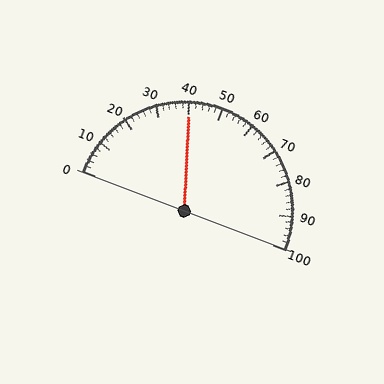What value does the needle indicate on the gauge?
The needle indicates approximately 40.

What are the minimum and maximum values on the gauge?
The gauge ranges from 0 to 100.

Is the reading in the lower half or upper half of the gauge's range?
The reading is in the lower half of the range (0 to 100).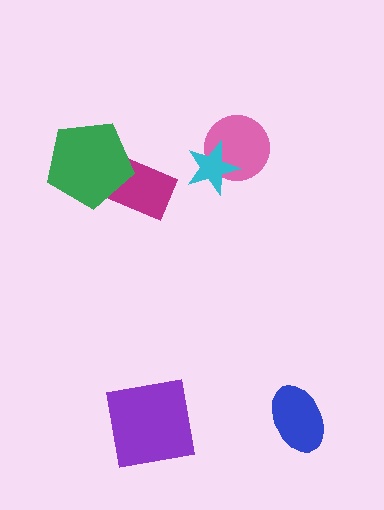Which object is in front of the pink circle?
The cyan star is in front of the pink circle.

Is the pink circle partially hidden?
Yes, it is partially covered by another shape.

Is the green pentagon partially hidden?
No, no other shape covers it.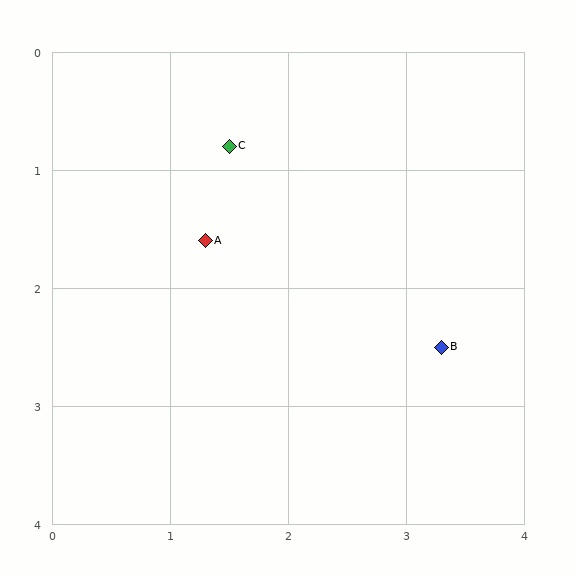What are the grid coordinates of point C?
Point C is at approximately (1.5, 0.8).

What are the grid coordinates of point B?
Point B is at approximately (3.3, 2.5).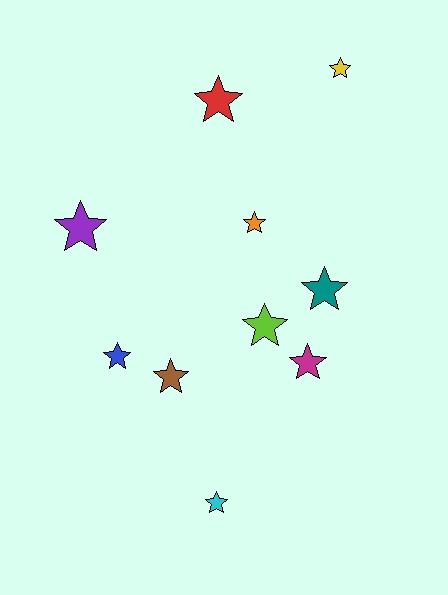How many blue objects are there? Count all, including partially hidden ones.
There is 1 blue object.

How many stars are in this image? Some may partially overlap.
There are 10 stars.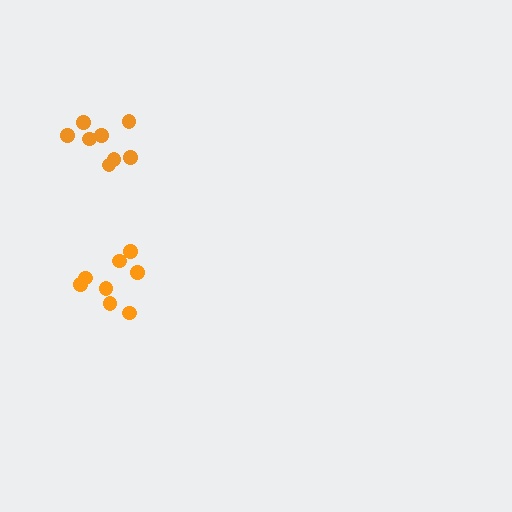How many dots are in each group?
Group 1: 8 dots, Group 2: 8 dots (16 total).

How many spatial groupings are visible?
There are 2 spatial groupings.